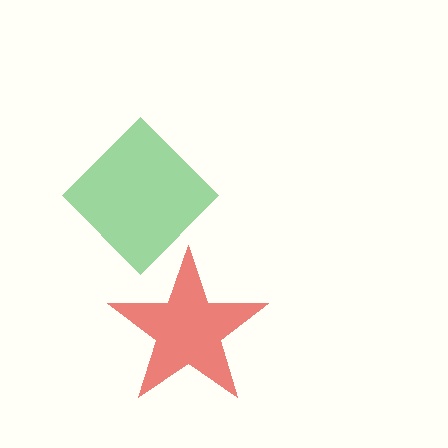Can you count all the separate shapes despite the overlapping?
Yes, there are 2 separate shapes.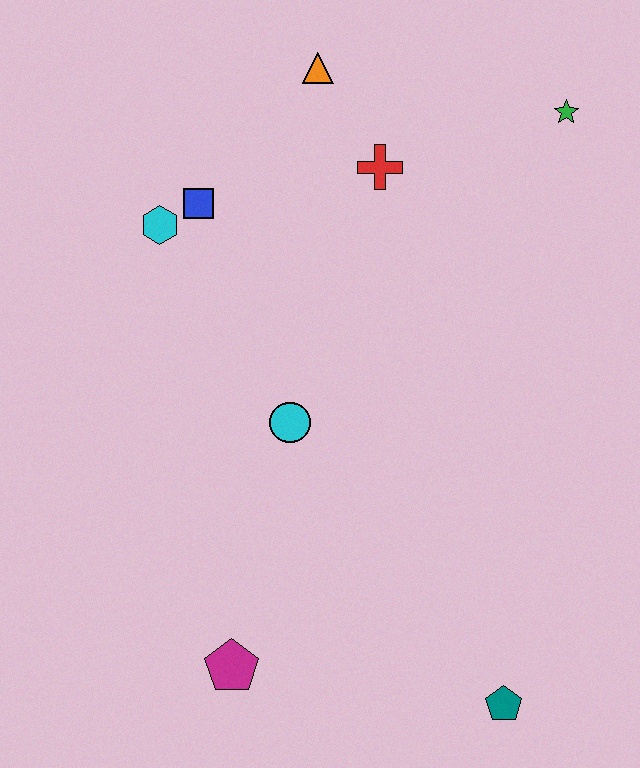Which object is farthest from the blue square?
The teal pentagon is farthest from the blue square.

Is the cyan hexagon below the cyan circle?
No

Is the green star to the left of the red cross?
No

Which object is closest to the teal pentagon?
The magenta pentagon is closest to the teal pentagon.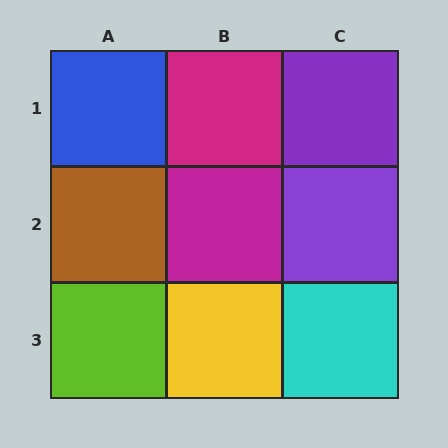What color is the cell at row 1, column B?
Magenta.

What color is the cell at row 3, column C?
Cyan.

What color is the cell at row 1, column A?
Blue.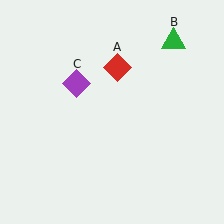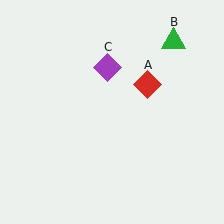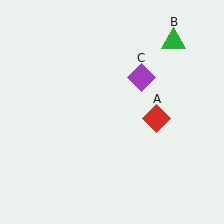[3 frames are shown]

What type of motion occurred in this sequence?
The red diamond (object A), purple diamond (object C) rotated clockwise around the center of the scene.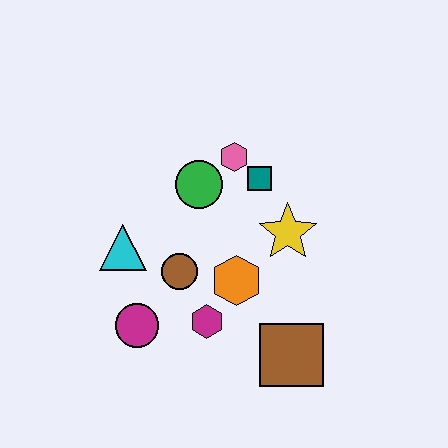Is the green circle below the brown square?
No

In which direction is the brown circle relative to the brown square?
The brown circle is to the left of the brown square.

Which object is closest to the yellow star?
The teal square is closest to the yellow star.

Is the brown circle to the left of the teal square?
Yes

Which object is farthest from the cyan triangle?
The brown square is farthest from the cyan triangle.